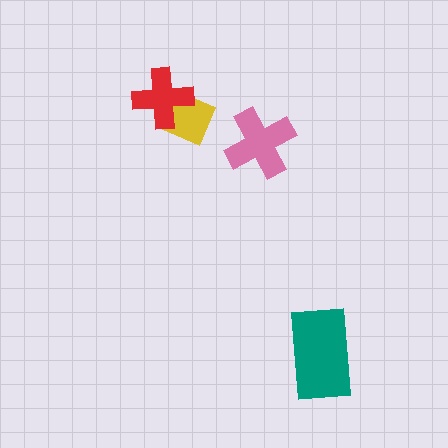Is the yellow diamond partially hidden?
Yes, it is partially covered by another shape.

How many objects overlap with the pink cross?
0 objects overlap with the pink cross.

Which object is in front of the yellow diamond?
The red cross is in front of the yellow diamond.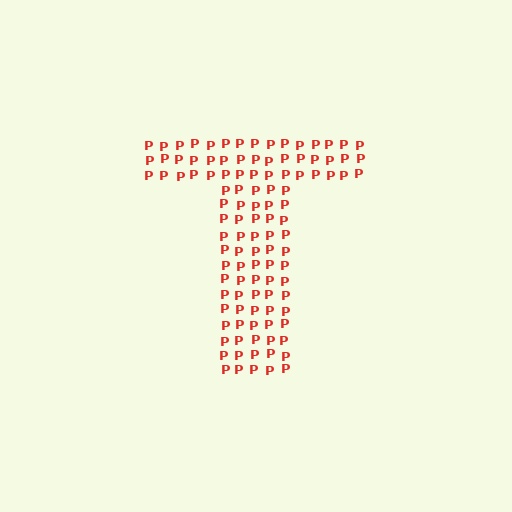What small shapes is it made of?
It is made of small letter P's.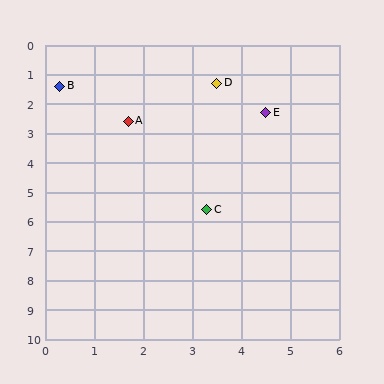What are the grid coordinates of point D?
Point D is at approximately (3.5, 1.3).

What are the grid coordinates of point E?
Point E is at approximately (4.5, 2.3).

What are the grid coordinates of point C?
Point C is at approximately (3.3, 5.6).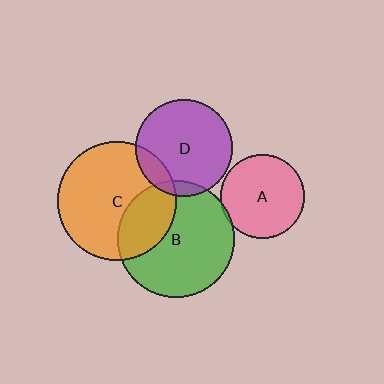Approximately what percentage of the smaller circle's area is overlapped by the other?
Approximately 5%.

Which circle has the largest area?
Circle C (orange).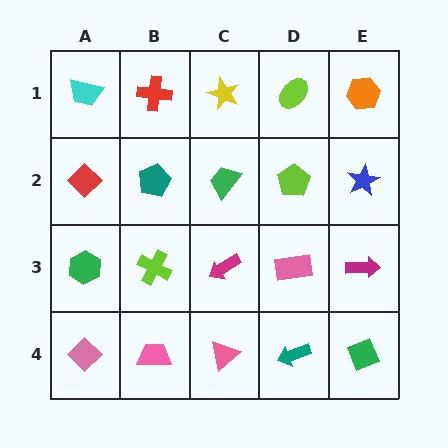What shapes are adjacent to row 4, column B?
A lime cross (row 3, column B), a pink diamond (row 4, column A), a pink triangle (row 4, column C).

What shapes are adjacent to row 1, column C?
A green trapezoid (row 2, column C), a red cross (row 1, column B), a lime ellipse (row 1, column D).